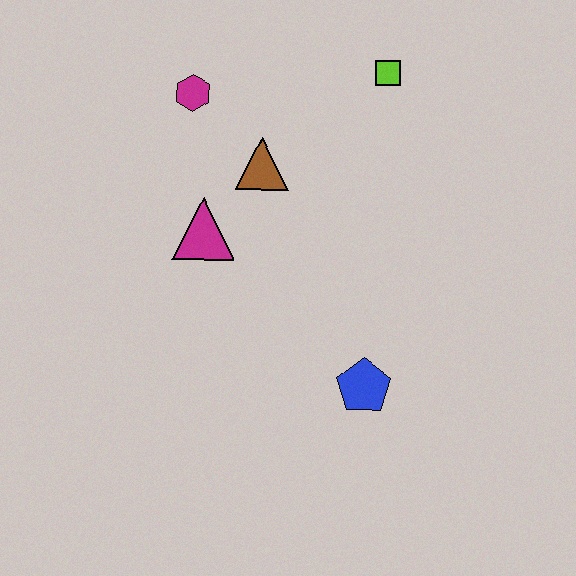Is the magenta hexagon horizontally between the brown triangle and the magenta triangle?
No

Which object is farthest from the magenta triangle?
The lime square is farthest from the magenta triangle.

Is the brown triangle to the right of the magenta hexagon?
Yes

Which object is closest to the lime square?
The brown triangle is closest to the lime square.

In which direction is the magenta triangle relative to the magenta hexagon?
The magenta triangle is below the magenta hexagon.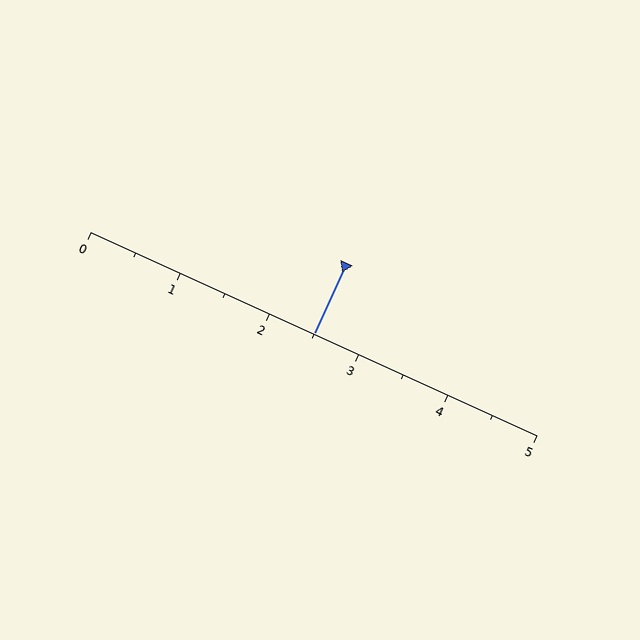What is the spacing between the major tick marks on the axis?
The major ticks are spaced 1 apart.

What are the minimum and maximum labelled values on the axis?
The axis runs from 0 to 5.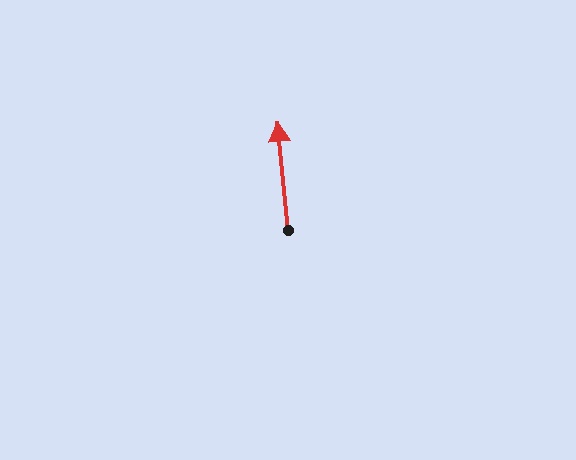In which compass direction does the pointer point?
North.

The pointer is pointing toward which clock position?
Roughly 12 o'clock.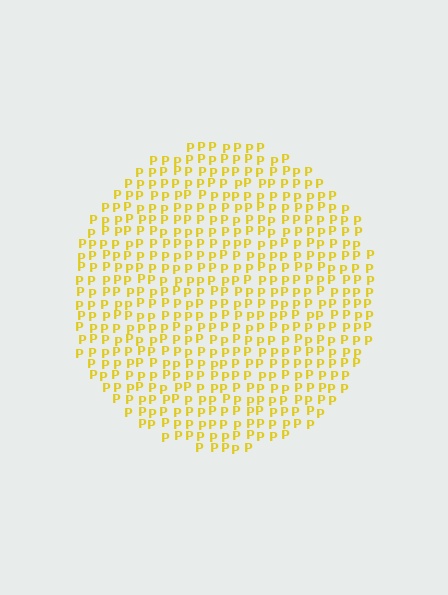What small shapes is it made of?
It is made of small letter P's.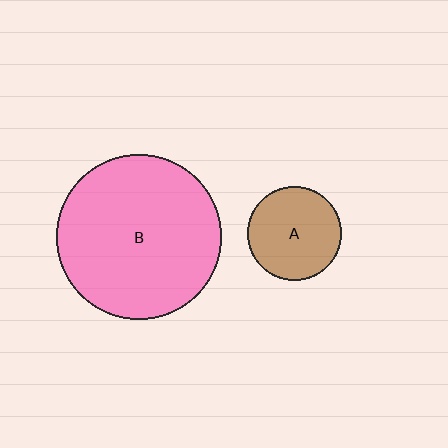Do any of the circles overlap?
No, none of the circles overlap.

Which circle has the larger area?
Circle B (pink).